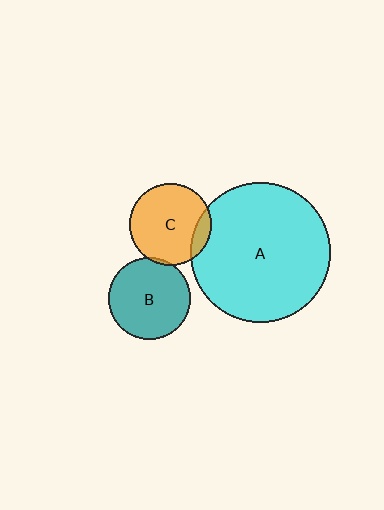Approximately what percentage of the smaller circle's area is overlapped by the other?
Approximately 10%.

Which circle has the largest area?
Circle A (cyan).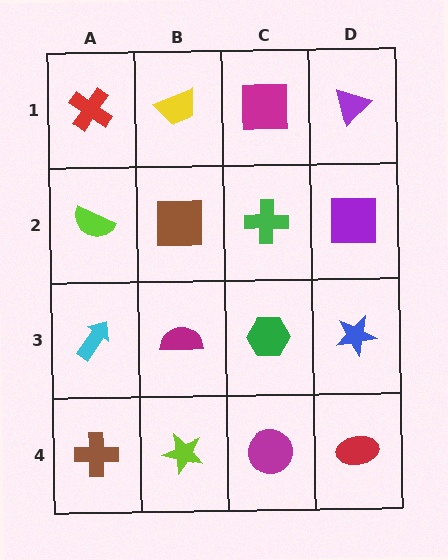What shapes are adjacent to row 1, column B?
A brown square (row 2, column B), a red cross (row 1, column A), a magenta square (row 1, column C).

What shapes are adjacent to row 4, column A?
A cyan arrow (row 3, column A), a lime star (row 4, column B).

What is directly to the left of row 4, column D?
A magenta circle.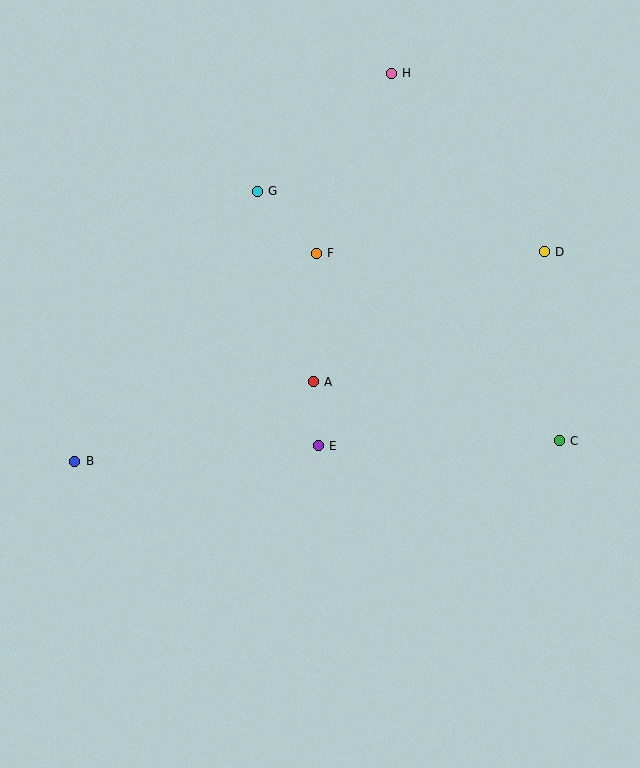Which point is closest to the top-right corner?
Point H is closest to the top-right corner.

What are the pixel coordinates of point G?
Point G is at (257, 191).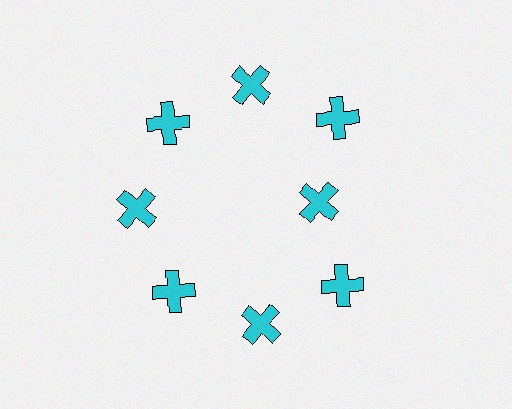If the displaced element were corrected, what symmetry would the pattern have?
It would have 8-fold rotational symmetry — the pattern would map onto itself every 45 degrees.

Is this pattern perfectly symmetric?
No. The 8 cyan crosses are arranged in a ring, but one element near the 3 o'clock position is pulled inward toward the center, breaking the 8-fold rotational symmetry.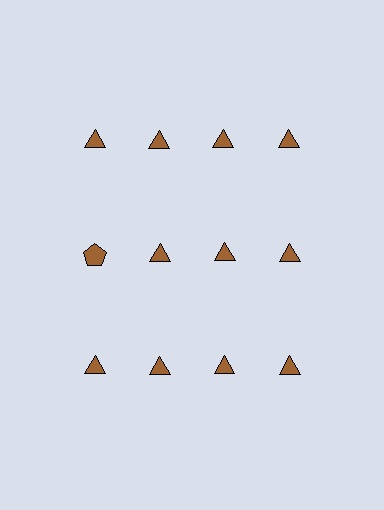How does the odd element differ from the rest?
It has a different shape: pentagon instead of triangle.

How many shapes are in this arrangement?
There are 12 shapes arranged in a grid pattern.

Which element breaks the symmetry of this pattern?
The brown pentagon in the second row, leftmost column breaks the symmetry. All other shapes are brown triangles.